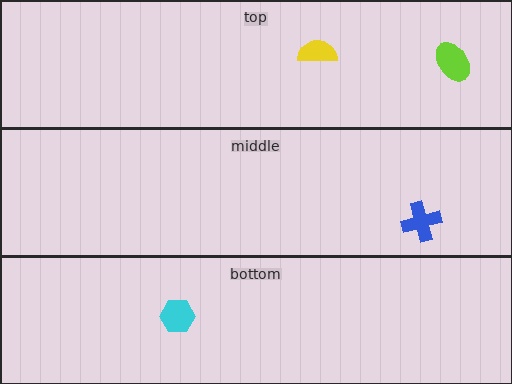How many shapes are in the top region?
2.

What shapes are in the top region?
The lime ellipse, the yellow semicircle.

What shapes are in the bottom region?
The cyan hexagon.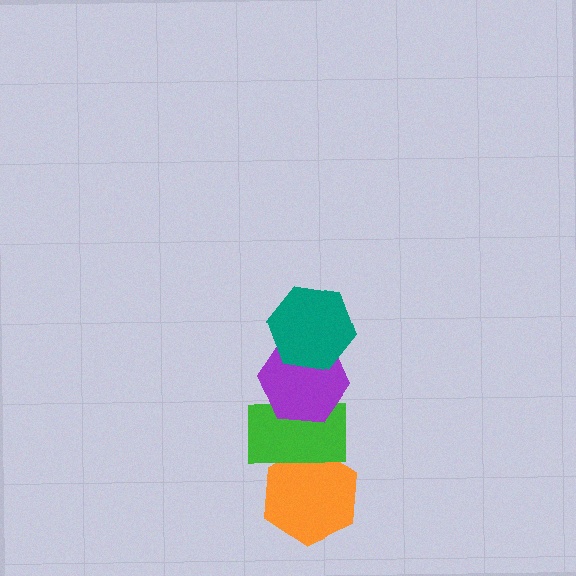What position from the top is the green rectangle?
The green rectangle is 3rd from the top.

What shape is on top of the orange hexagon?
The green rectangle is on top of the orange hexagon.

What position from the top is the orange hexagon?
The orange hexagon is 4th from the top.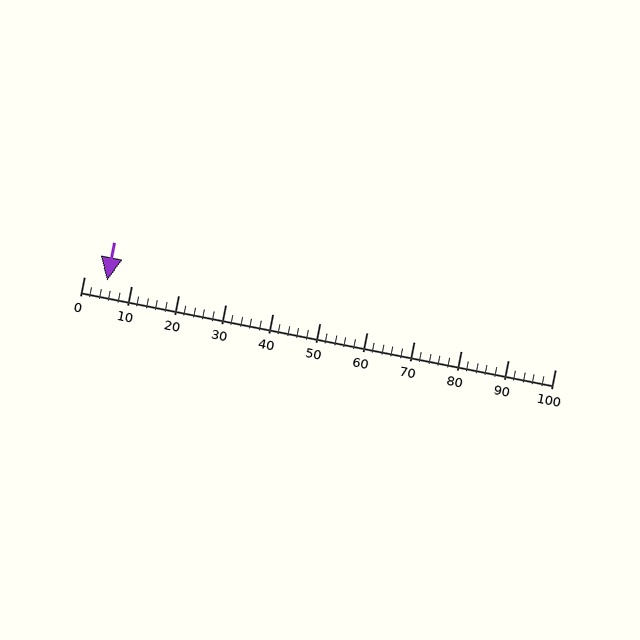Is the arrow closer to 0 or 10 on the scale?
The arrow is closer to 0.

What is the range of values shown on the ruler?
The ruler shows values from 0 to 100.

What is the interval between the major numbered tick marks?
The major tick marks are spaced 10 units apart.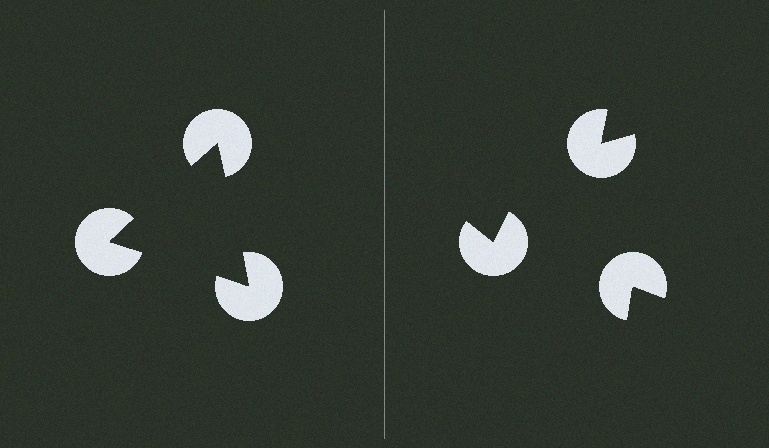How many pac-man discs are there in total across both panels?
6 — 3 on each side.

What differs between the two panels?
The pac-man discs are positioned identically on both sides; only the wedge orientations differ. On the left they align to a triangle; on the right they are misaligned.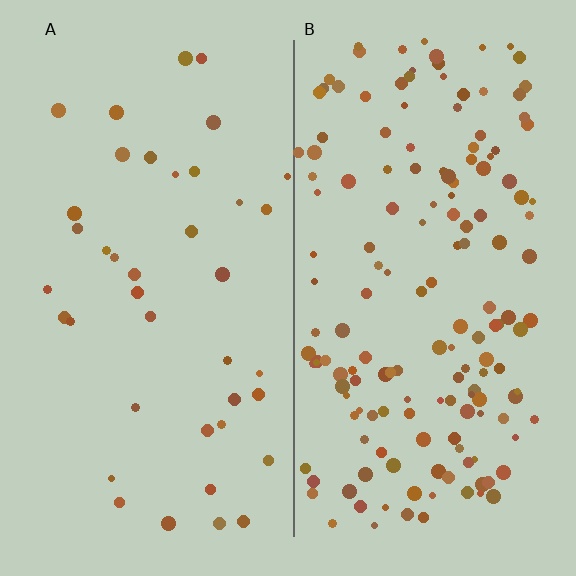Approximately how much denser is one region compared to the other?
Approximately 4.0× — region B over region A.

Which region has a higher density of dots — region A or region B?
B (the right).